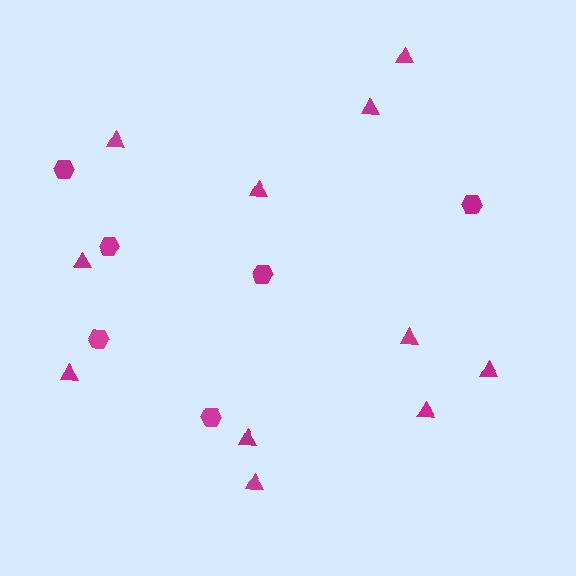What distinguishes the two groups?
There are 2 groups: one group of hexagons (6) and one group of triangles (11).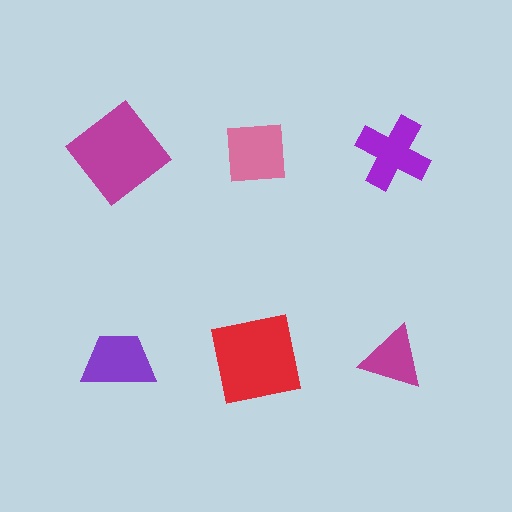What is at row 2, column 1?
A purple trapezoid.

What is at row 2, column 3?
A magenta triangle.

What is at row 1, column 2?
A pink square.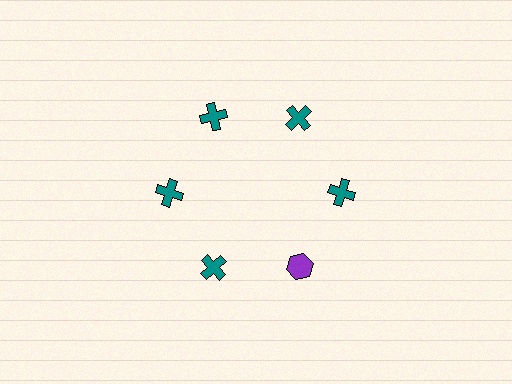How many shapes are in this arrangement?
There are 6 shapes arranged in a ring pattern.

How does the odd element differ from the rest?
It differs in both color (purple instead of teal) and shape (hexagon instead of cross).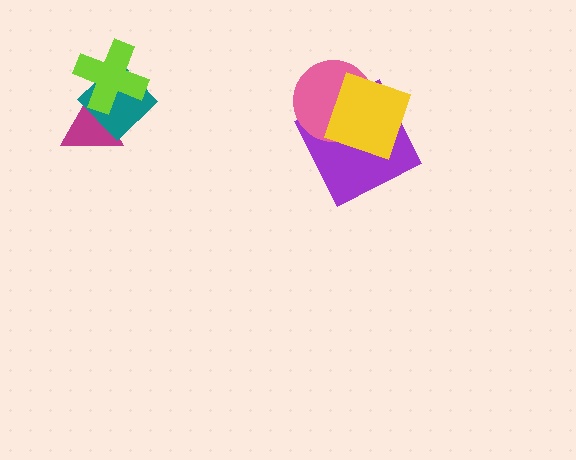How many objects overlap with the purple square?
2 objects overlap with the purple square.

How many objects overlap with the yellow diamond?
2 objects overlap with the yellow diamond.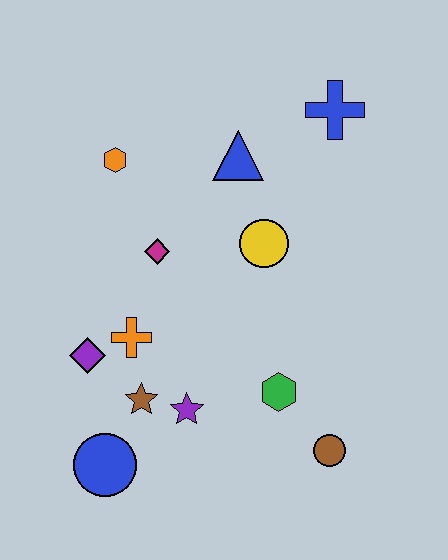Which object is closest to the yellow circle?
The blue triangle is closest to the yellow circle.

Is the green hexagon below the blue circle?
No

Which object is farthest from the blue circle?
The blue cross is farthest from the blue circle.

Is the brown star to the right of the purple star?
No